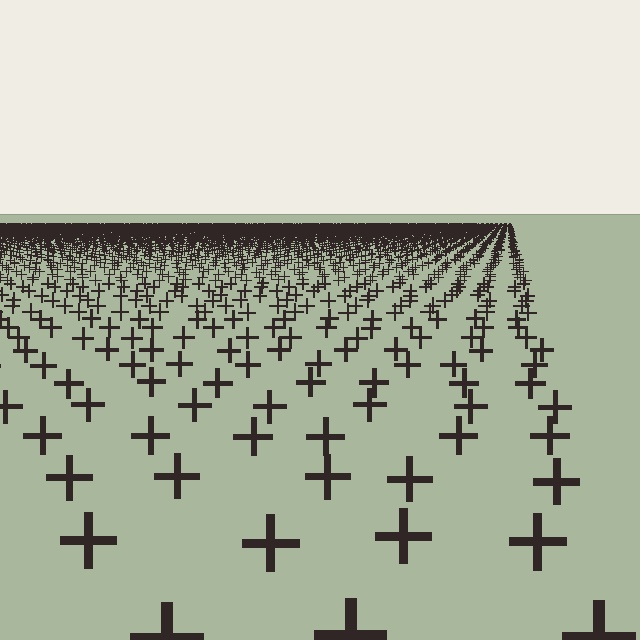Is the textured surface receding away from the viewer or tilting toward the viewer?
The surface is receding away from the viewer. Texture elements get smaller and denser toward the top.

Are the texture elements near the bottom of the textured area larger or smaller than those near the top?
Larger. Near the bottom, elements are closer to the viewer and appear at a bigger on-screen size.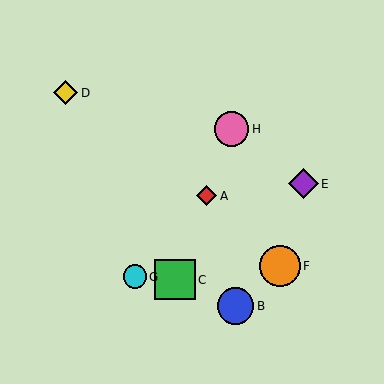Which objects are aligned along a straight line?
Objects A, C, H are aligned along a straight line.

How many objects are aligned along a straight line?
3 objects (A, C, H) are aligned along a straight line.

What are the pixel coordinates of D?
Object D is at (65, 93).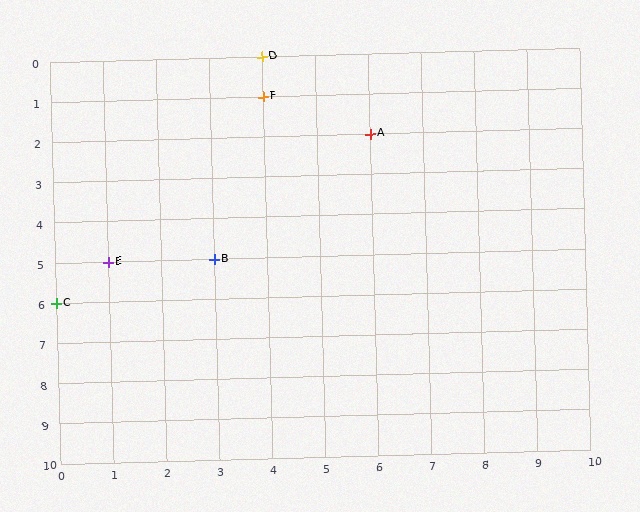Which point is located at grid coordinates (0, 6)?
Point C is at (0, 6).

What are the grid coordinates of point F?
Point F is at grid coordinates (4, 1).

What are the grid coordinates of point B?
Point B is at grid coordinates (3, 5).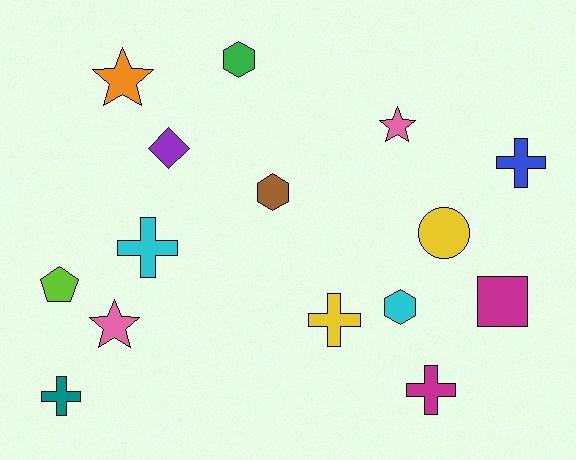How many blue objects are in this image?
There is 1 blue object.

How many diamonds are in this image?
There is 1 diamond.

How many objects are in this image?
There are 15 objects.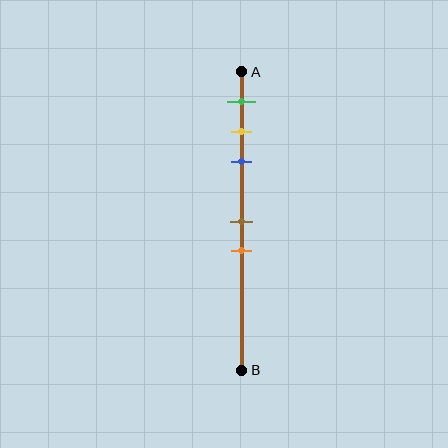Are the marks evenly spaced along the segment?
No, the marks are not evenly spaced.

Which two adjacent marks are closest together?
The yellow and blue marks are the closest adjacent pair.